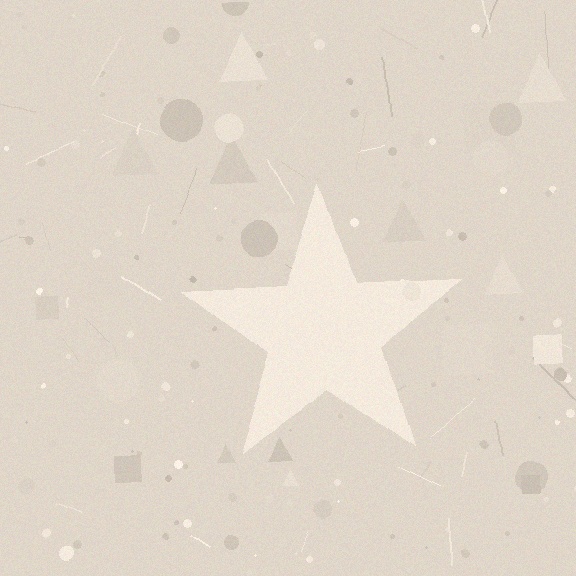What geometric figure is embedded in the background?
A star is embedded in the background.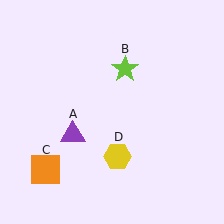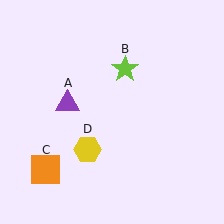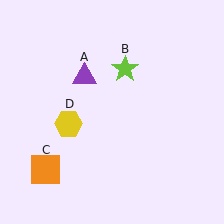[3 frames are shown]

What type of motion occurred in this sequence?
The purple triangle (object A), yellow hexagon (object D) rotated clockwise around the center of the scene.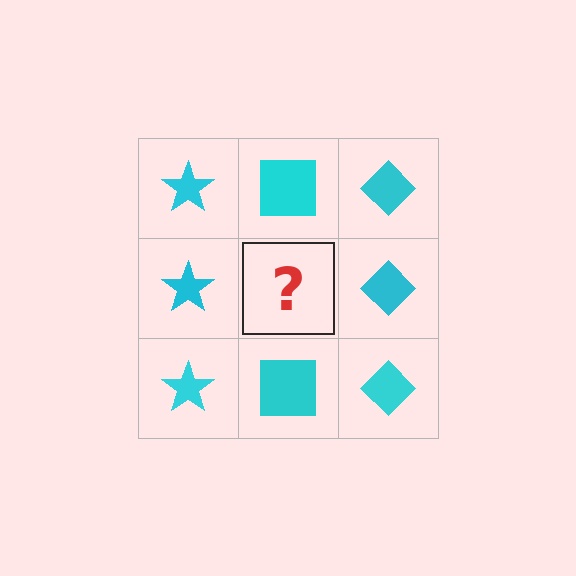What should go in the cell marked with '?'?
The missing cell should contain a cyan square.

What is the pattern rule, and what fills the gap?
The rule is that each column has a consistent shape. The gap should be filled with a cyan square.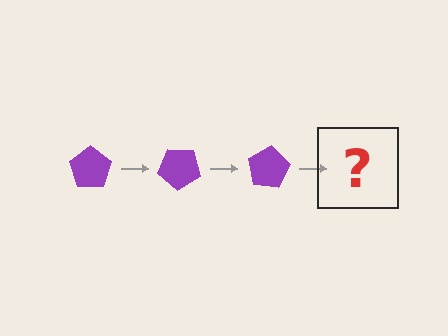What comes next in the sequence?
The next element should be a purple pentagon rotated 120 degrees.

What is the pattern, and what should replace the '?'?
The pattern is that the pentagon rotates 40 degrees each step. The '?' should be a purple pentagon rotated 120 degrees.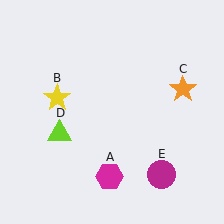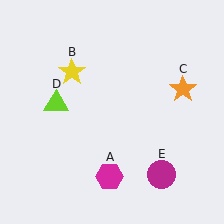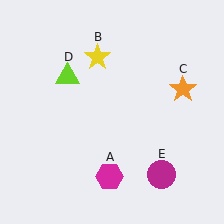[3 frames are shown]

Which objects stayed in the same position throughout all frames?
Magenta hexagon (object A) and orange star (object C) and magenta circle (object E) remained stationary.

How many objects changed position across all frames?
2 objects changed position: yellow star (object B), lime triangle (object D).